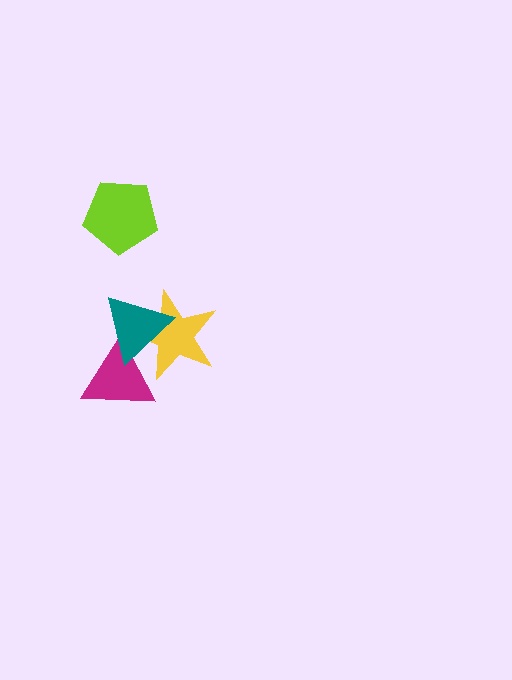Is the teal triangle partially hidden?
No, no other shape covers it.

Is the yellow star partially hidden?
Yes, it is partially covered by another shape.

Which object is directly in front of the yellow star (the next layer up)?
The magenta triangle is directly in front of the yellow star.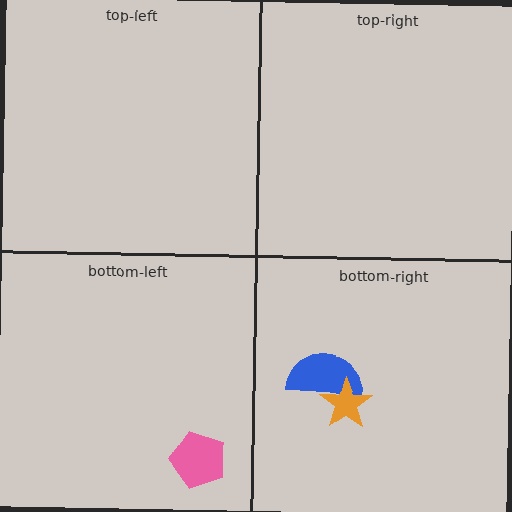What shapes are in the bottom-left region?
The pink pentagon.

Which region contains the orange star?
The bottom-right region.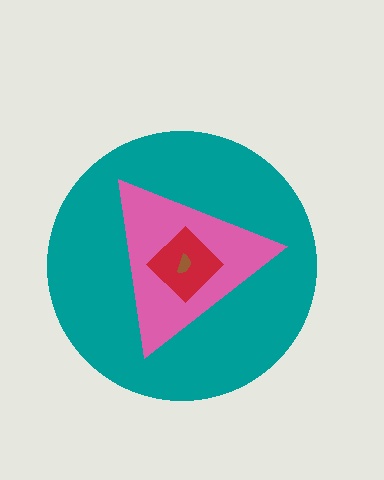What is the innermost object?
The brown semicircle.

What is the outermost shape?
The teal circle.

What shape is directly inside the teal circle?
The pink triangle.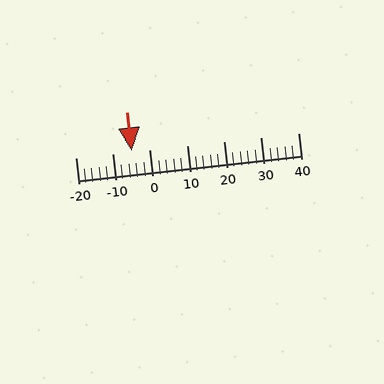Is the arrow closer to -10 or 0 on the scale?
The arrow is closer to 0.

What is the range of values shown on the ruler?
The ruler shows values from -20 to 40.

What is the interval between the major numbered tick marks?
The major tick marks are spaced 10 units apart.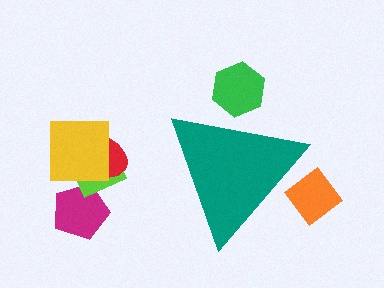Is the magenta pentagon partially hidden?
No, the magenta pentagon is fully visible.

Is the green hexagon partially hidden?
Yes, the green hexagon is partially hidden behind the teal triangle.